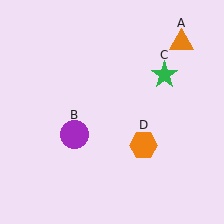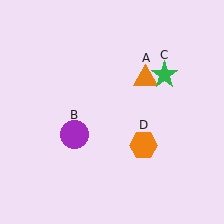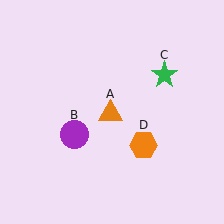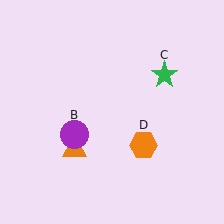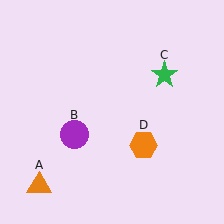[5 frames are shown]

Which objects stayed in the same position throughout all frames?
Purple circle (object B) and green star (object C) and orange hexagon (object D) remained stationary.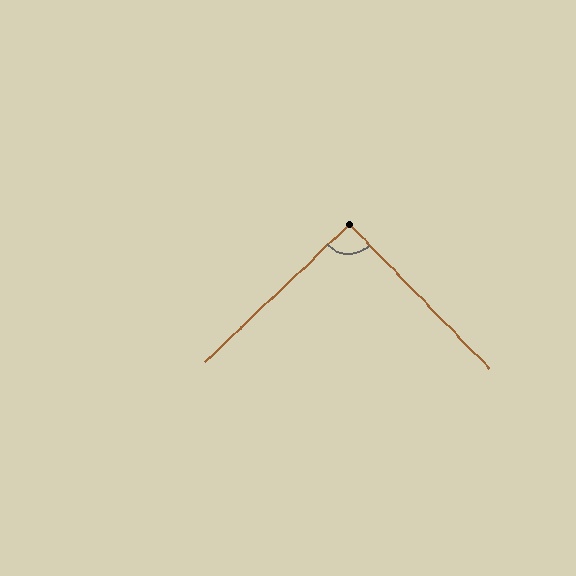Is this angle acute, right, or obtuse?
It is approximately a right angle.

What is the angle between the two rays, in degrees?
Approximately 91 degrees.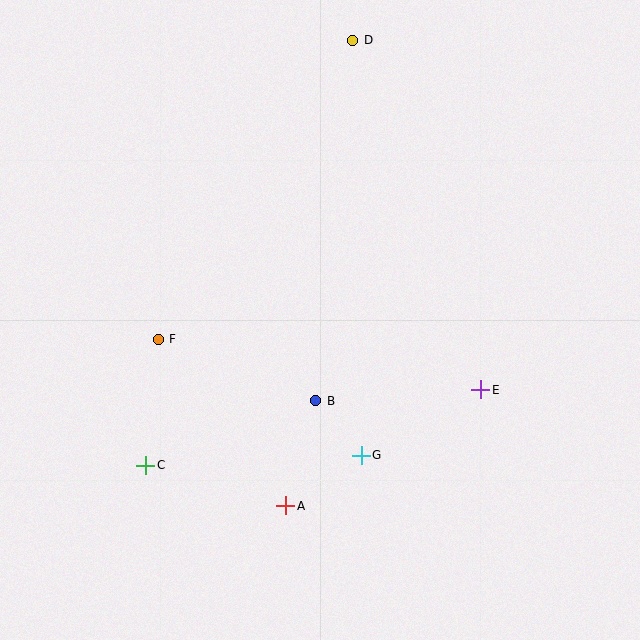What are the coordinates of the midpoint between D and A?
The midpoint between D and A is at (319, 273).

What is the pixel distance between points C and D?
The distance between C and D is 473 pixels.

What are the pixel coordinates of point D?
Point D is at (352, 40).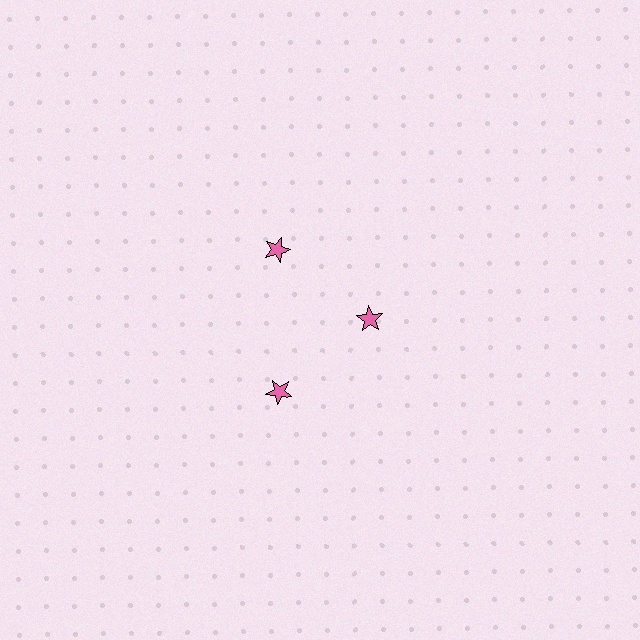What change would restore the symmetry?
The symmetry would be restored by moving it outward, back onto the ring so that all 3 stars sit at equal angles and equal distance from the center.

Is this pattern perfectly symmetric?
No. The 3 pink stars are arranged in a ring, but one element near the 3 o'clock position is pulled inward toward the center, breaking the 3-fold rotational symmetry.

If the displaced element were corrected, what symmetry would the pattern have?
It would have 3-fold rotational symmetry — the pattern would map onto itself every 120 degrees.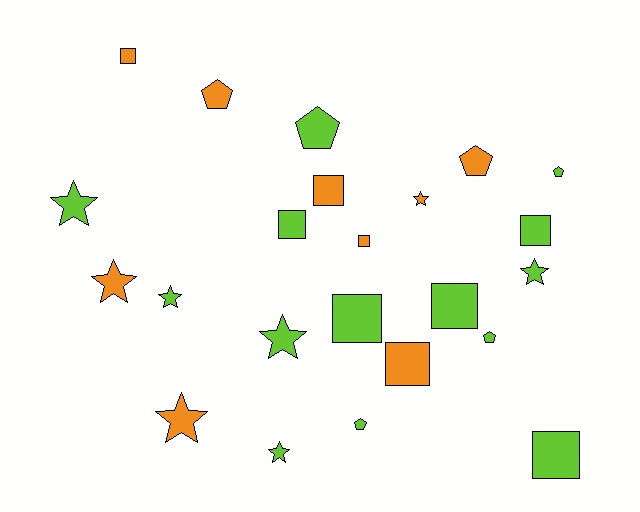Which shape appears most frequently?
Square, with 9 objects.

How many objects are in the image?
There are 23 objects.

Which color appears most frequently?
Lime, with 14 objects.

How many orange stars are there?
There are 3 orange stars.